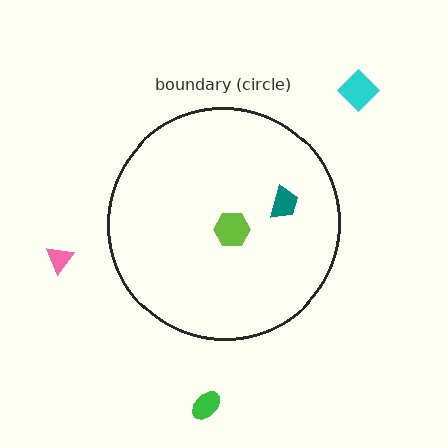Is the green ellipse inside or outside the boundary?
Outside.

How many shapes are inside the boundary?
2 inside, 3 outside.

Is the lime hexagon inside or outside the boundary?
Inside.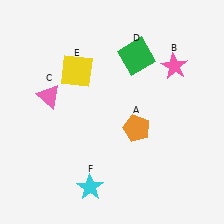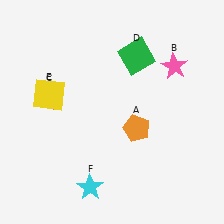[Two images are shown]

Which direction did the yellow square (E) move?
The yellow square (E) moved left.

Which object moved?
The yellow square (E) moved left.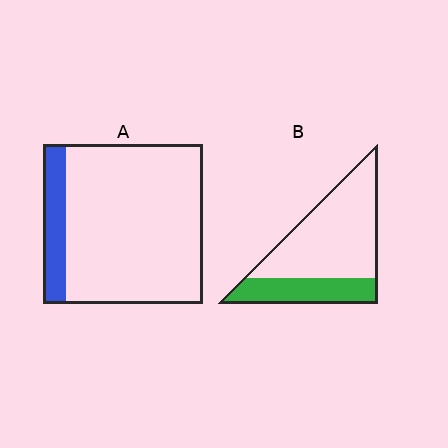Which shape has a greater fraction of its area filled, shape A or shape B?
Shape B.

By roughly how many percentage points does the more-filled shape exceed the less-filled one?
By roughly 15 percentage points (B over A).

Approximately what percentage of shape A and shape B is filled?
A is approximately 15% and B is approximately 30%.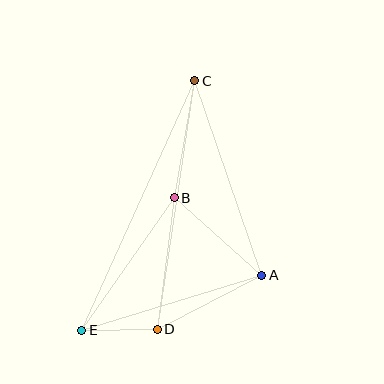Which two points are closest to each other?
Points D and E are closest to each other.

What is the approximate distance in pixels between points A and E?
The distance between A and E is approximately 188 pixels.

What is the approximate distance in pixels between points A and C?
The distance between A and C is approximately 206 pixels.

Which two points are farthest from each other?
Points C and E are farthest from each other.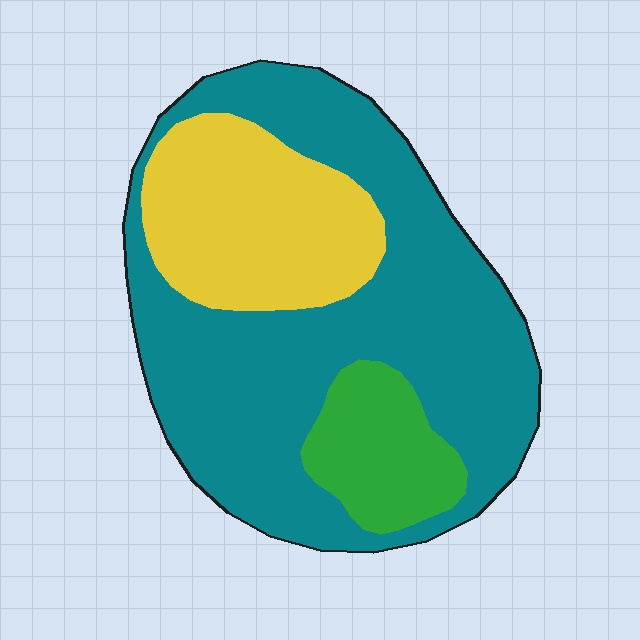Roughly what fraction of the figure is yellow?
Yellow takes up about one quarter (1/4) of the figure.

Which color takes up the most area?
Teal, at roughly 65%.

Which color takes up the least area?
Green, at roughly 10%.